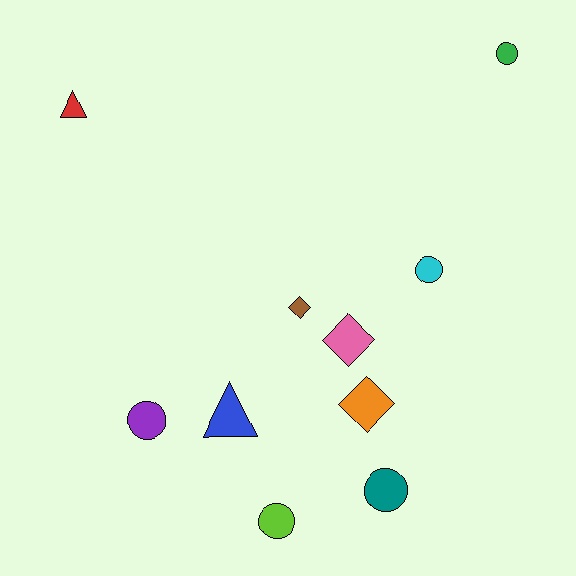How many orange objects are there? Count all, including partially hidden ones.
There is 1 orange object.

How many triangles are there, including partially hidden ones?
There are 2 triangles.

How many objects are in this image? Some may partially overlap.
There are 10 objects.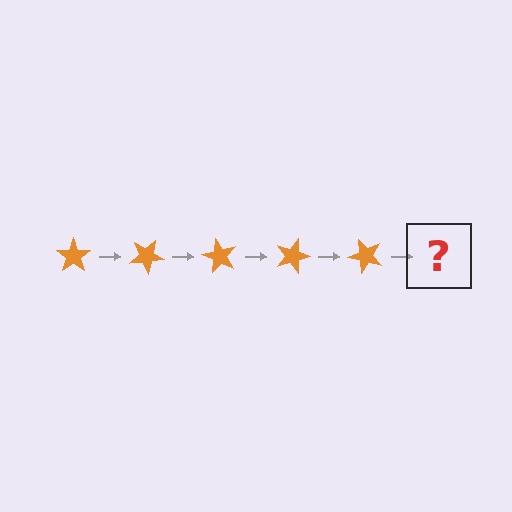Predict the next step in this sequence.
The next step is an orange star rotated 150 degrees.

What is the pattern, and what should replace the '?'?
The pattern is that the star rotates 30 degrees each step. The '?' should be an orange star rotated 150 degrees.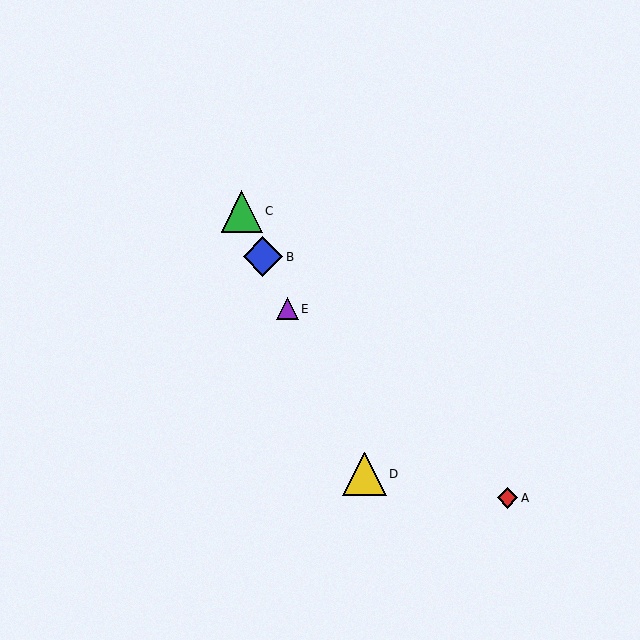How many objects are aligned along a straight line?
4 objects (B, C, D, E) are aligned along a straight line.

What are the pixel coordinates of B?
Object B is at (263, 257).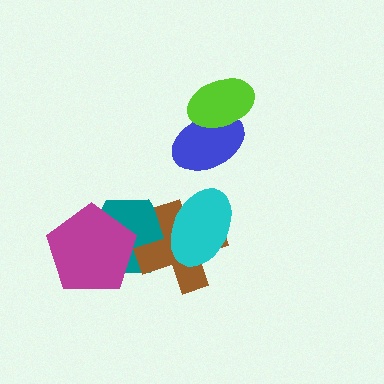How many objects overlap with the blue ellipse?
1 object overlaps with the blue ellipse.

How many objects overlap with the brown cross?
2 objects overlap with the brown cross.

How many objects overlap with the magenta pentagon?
1 object overlaps with the magenta pentagon.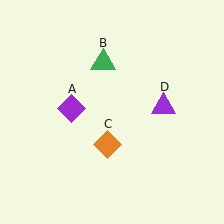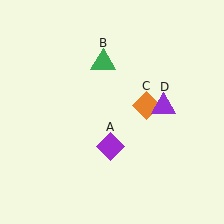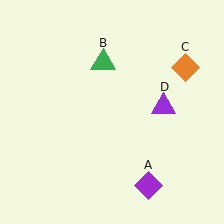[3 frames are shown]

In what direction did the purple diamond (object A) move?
The purple diamond (object A) moved down and to the right.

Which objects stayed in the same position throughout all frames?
Green triangle (object B) and purple triangle (object D) remained stationary.